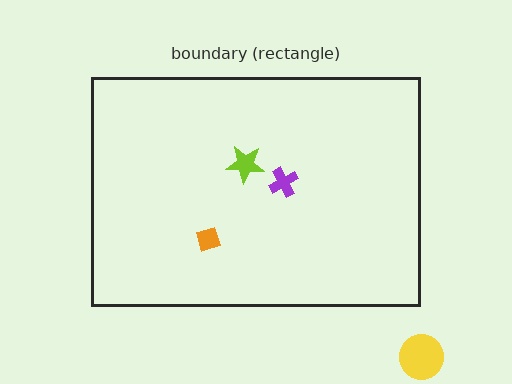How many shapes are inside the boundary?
3 inside, 1 outside.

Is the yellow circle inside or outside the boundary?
Outside.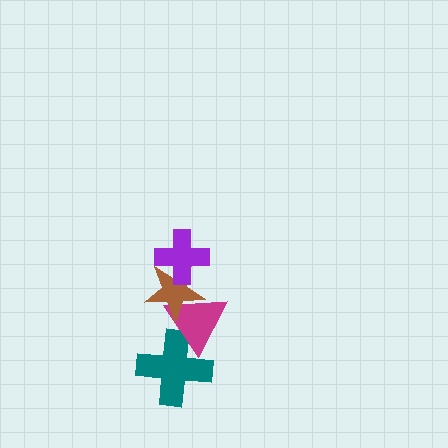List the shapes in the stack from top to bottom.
From top to bottom: the purple cross, the brown star, the magenta triangle, the teal cross.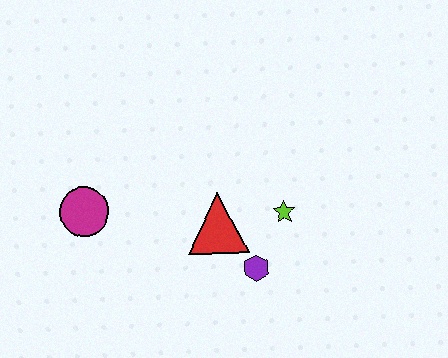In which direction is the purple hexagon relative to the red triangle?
The purple hexagon is below the red triangle.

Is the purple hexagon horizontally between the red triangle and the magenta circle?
No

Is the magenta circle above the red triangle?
Yes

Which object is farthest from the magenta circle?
The lime star is farthest from the magenta circle.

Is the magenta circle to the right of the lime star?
No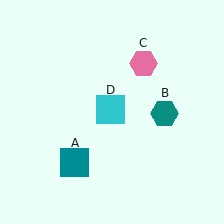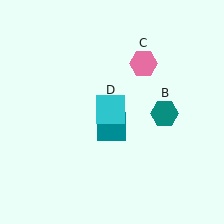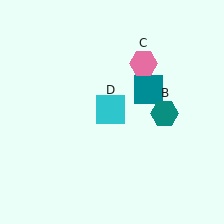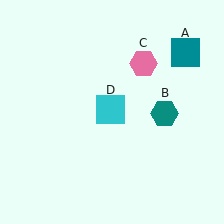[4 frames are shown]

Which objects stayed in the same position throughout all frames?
Teal hexagon (object B) and pink hexagon (object C) and cyan square (object D) remained stationary.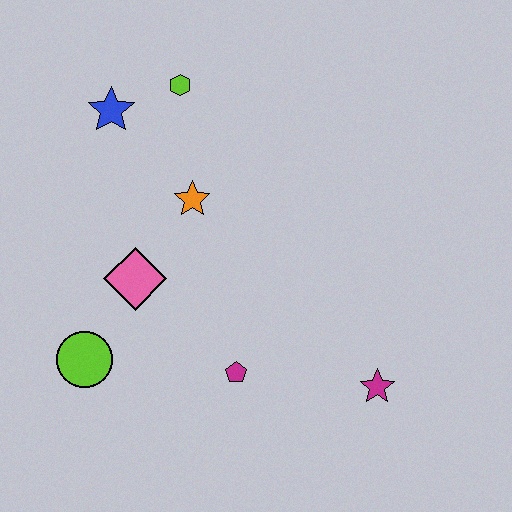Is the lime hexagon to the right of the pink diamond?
Yes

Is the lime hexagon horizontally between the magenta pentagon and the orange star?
No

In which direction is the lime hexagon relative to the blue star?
The lime hexagon is to the right of the blue star.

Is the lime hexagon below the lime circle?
No